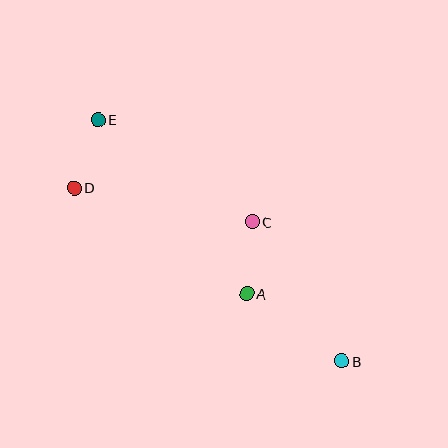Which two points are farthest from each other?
Points B and E are farthest from each other.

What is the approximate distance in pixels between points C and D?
The distance between C and D is approximately 181 pixels.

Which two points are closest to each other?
Points D and E are closest to each other.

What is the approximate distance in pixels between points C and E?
The distance between C and E is approximately 185 pixels.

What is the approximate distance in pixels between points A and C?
The distance between A and C is approximately 72 pixels.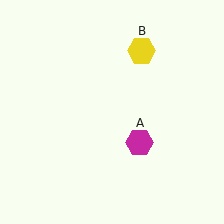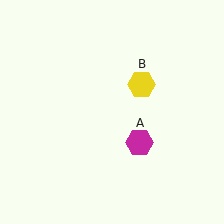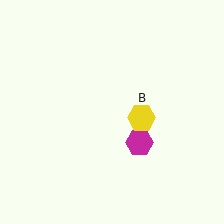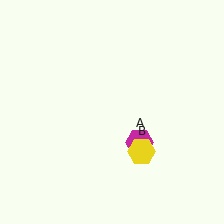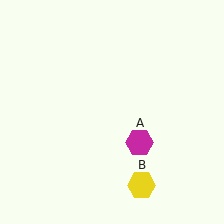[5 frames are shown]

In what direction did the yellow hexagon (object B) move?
The yellow hexagon (object B) moved down.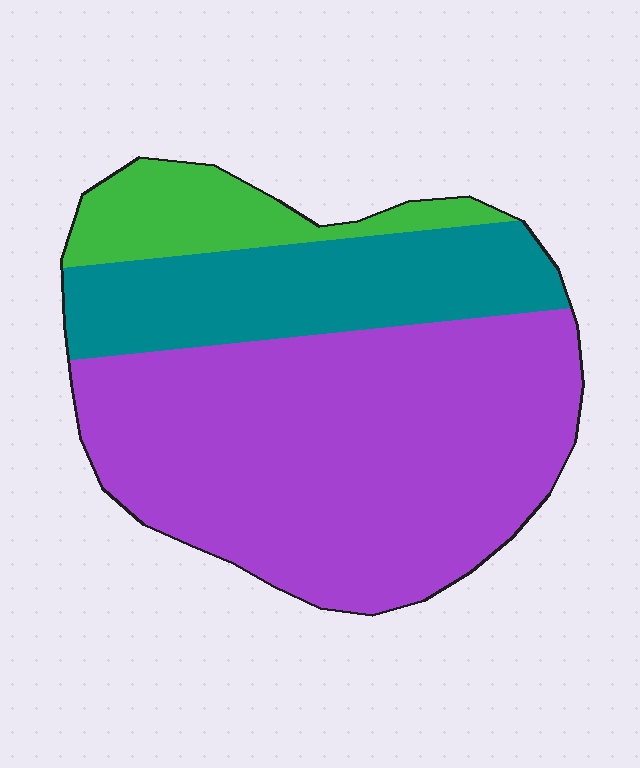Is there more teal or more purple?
Purple.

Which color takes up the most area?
Purple, at roughly 60%.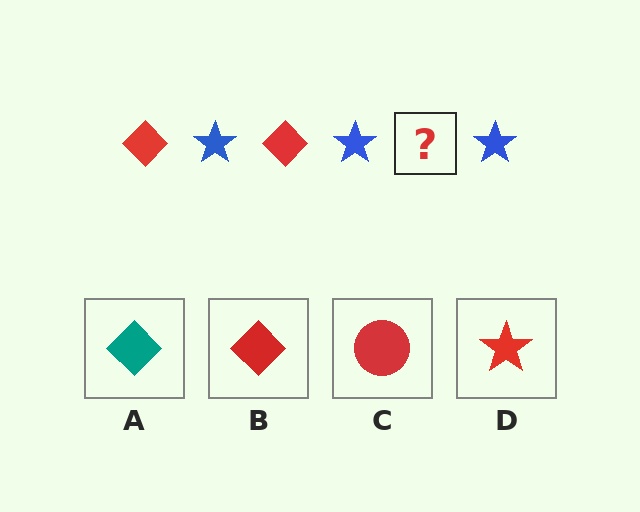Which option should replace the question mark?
Option B.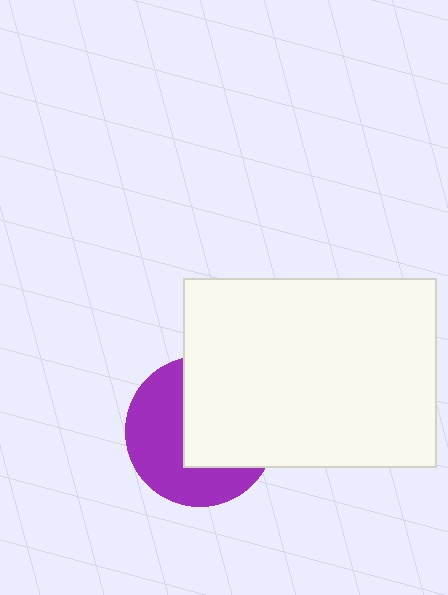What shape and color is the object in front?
The object in front is a white rectangle.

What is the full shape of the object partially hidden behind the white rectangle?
The partially hidden object is a purple circle.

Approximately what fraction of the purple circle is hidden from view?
Roughly 50% of the purple circle is hidden behind the white rectangle.